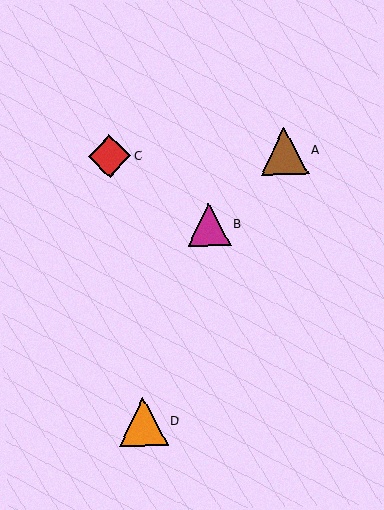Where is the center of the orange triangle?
The center of the orange triangle is at (143, 421).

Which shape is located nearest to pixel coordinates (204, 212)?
The magenta triangle (labeled B) at (209, 225) is nearest to that location.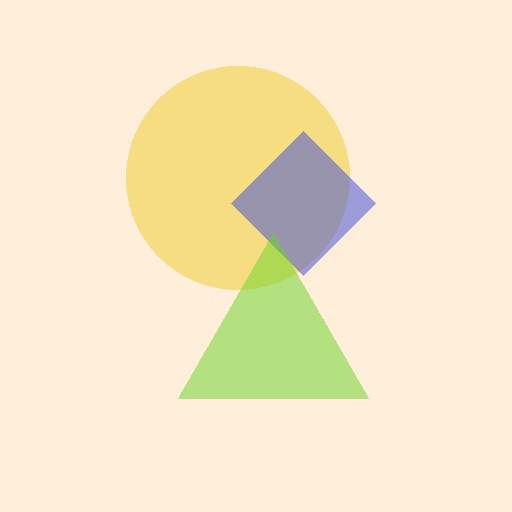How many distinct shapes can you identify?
There are 3 distinct shapes: a yellow circle, a blue diamond, a lime triangle.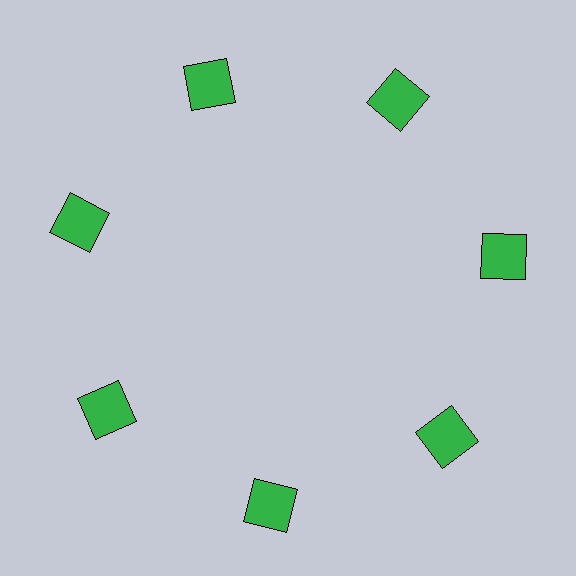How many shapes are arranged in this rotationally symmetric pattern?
There are 7 shapes, arranged in 7 groups of 1.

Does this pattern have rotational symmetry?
Yes, this pattern has 7-fold rotational symmetry. It looks the same after rotating 51 degrees around the center.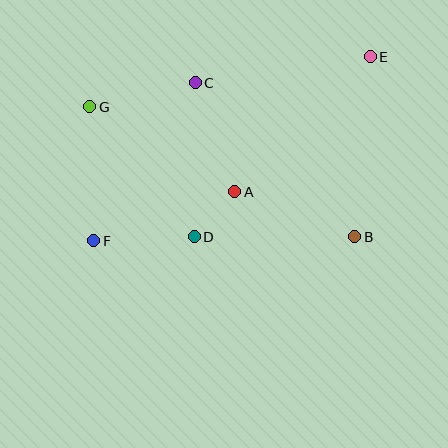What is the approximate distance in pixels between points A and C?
The distance between A and C is approximately 116 pixels.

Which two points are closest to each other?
Points A and D are closest to each other.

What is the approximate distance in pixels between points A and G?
The distance between A and G is approximately 168 pixels.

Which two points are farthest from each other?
Points E and F are farthest from each other.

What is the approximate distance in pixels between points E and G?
The distance between E and G is approximately 285 pixels.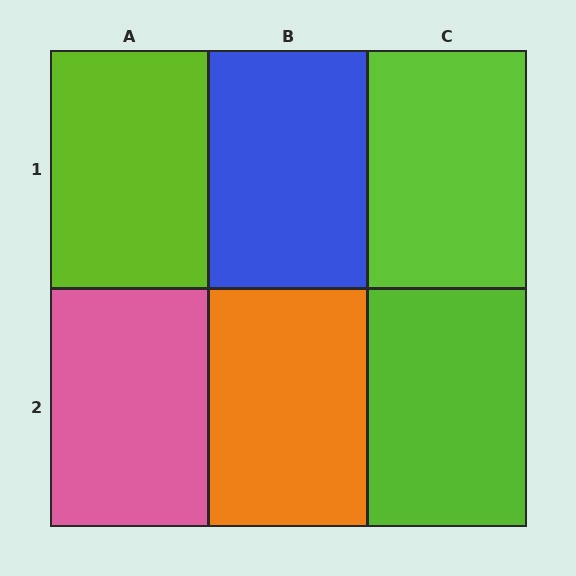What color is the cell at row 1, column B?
Blue.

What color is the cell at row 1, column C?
Lime.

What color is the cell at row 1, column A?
Lime.